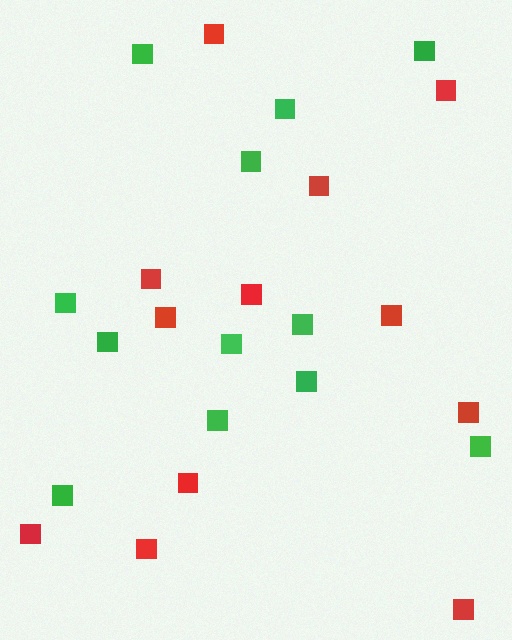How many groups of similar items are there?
There are 2 groups: one group of red squares (12) and one group of green squares (12).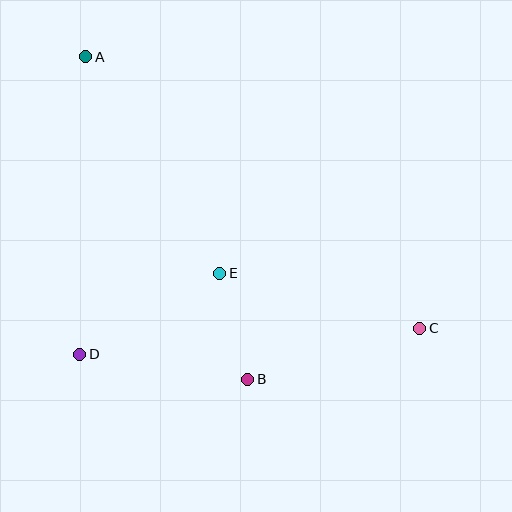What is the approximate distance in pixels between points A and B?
The distance between A and B is approximately 361 pixels.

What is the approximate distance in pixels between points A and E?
The distance between A and E is approximately 254 pixels.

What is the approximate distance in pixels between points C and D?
The distance between C and D is approximately 341 pixels.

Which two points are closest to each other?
Points B and E are closest to each other.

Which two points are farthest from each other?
Points A and C are farthest from each other.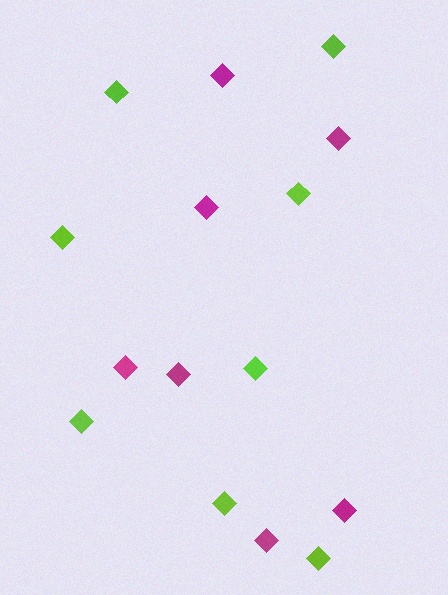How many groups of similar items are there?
There are 2 groups: one group of magenta diamonds (7) and one group of lime diamonds (8).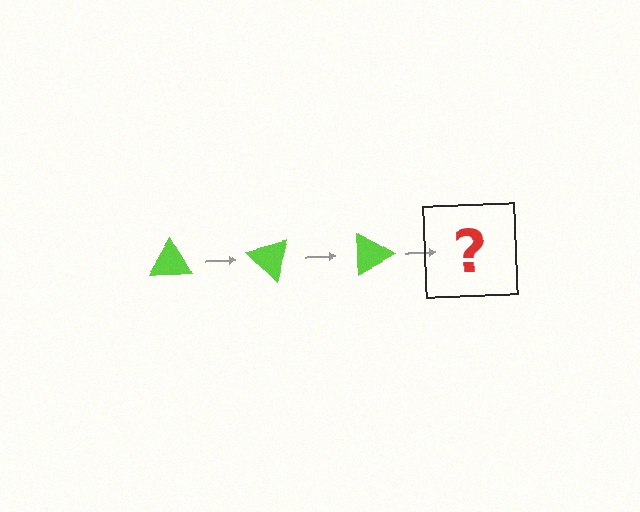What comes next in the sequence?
The next element should be a lime triangle rotated 135 degrees.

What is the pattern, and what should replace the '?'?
The pattern is that the triangle rotates 45 degrees each step. The '?' should be a lime triangle rotated 135 degrees.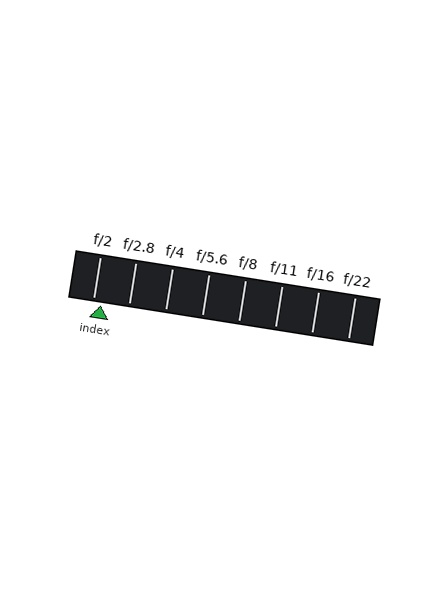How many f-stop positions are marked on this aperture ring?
There are 8 f-stop positions marked.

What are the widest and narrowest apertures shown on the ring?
The widest aperture shown is f/2 and the narrowest is f/22.